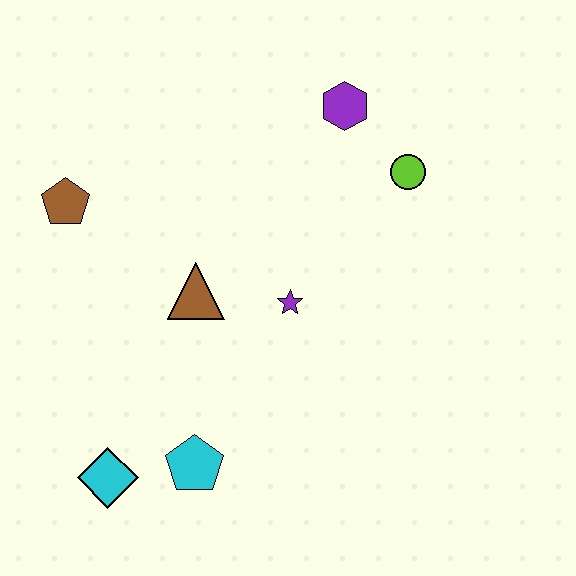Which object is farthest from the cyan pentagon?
The purple hexagon is farthest from the cyan pentagon.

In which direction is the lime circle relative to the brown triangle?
The lime circle is to the right of the brown triangle.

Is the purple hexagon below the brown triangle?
No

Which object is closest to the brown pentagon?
The brown triangle is closest to the brown pentagon.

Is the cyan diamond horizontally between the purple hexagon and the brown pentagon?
Yes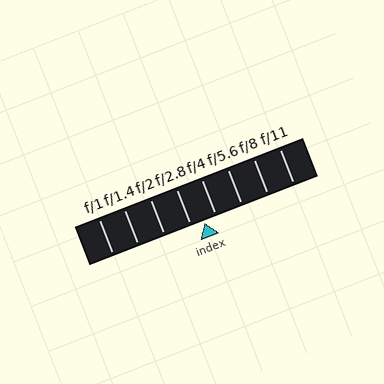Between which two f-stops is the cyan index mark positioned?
The index mark is between f/2.8 and f/4.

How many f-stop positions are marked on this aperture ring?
There are 8 f-stop positions marked.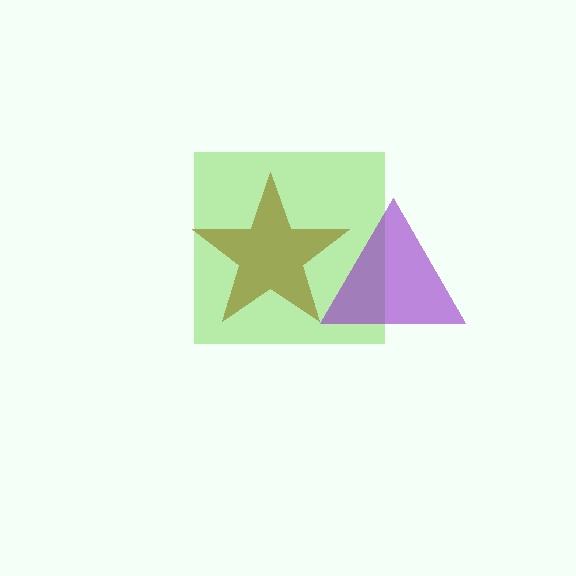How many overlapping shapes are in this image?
There are 3 overlapping shapes in the image.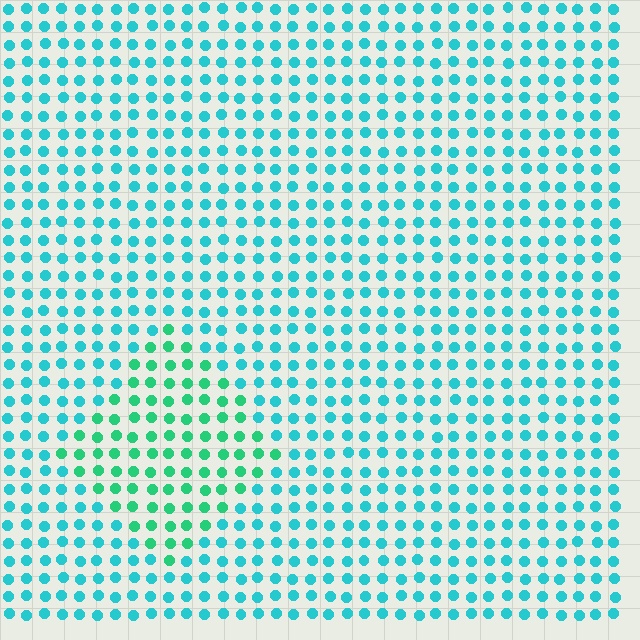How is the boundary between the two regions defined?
The boundary is defined purely by a slight shift in hue (about 31 degrees). Spacing, size, and orientation are identical on both sides.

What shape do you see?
I see a diamond.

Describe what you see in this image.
The image is filled with small cyan elements in a uniform arrangement. A diamond-shaped region is visible where the elements are tinted to a slightly different hue, forming a subtle color boundary.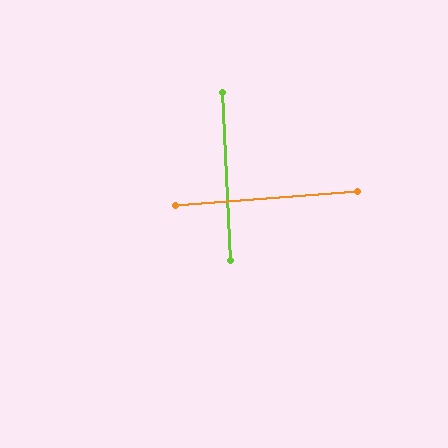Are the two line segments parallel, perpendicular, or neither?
Perpendicular — they meet at approximately 88°.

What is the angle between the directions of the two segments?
Approximately 88 degrees.